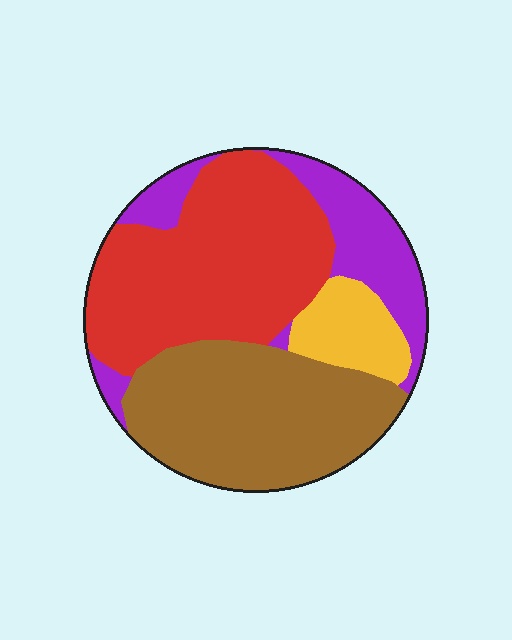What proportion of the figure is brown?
Brown takes up about one third (1/3) of the figure.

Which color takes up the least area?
Yellow, at roughly 10%.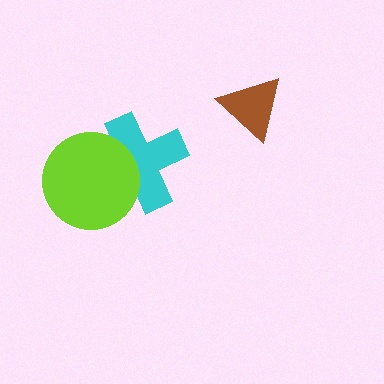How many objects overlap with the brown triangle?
0 objects overlap with the brown triangle.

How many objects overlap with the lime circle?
1 object overlaps with the lime circle.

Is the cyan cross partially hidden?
Yes, it is partially covered by another shape.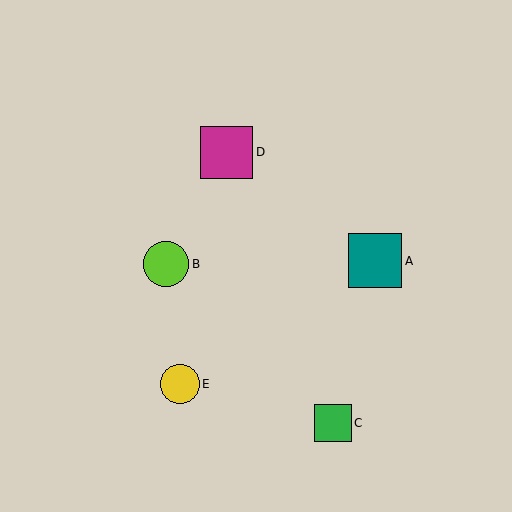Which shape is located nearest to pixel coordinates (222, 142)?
The magenta square (labeled D) at (227, 152) is nearest to that location.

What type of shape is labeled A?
Shape A is a teal square.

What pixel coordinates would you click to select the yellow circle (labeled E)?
Click at (180, 384) to select the yellow circle E.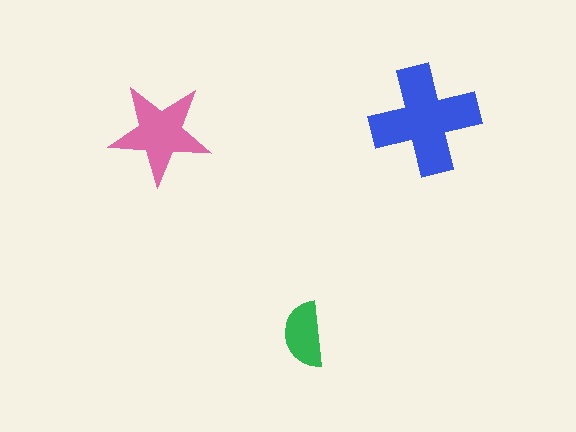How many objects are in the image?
There are 3 objects in the image.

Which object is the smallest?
The green semicircle.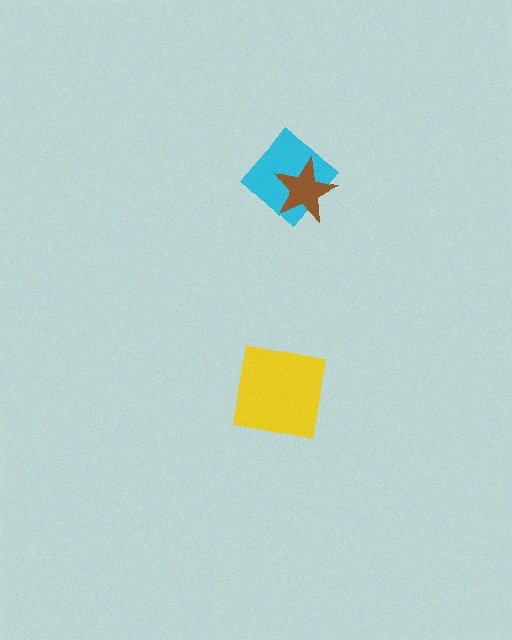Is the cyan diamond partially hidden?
Yes, it is partially covered by another shape.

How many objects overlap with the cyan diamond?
1 object overlaps with the cyan diamond.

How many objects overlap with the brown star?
1 object overlaps with the brown star.